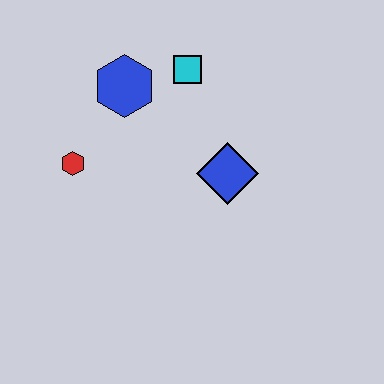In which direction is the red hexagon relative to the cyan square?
The red hexagon is to the left of the cyan square.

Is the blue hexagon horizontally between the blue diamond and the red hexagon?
Yes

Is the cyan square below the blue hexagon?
No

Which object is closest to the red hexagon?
The blue hexagon is closest to the red hexagon.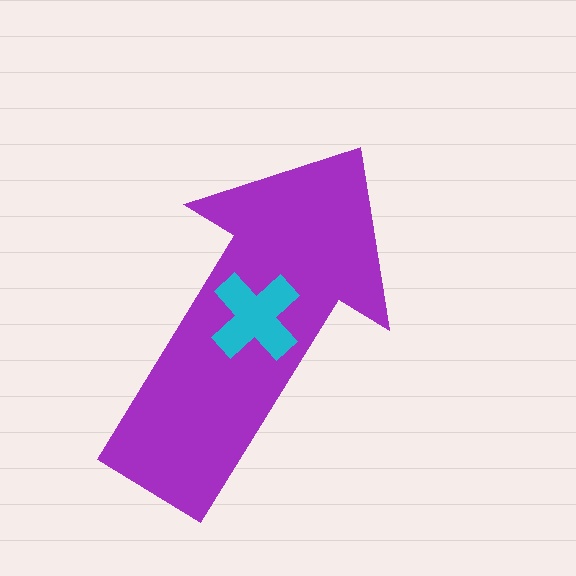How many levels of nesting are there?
2.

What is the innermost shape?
The cyan cross.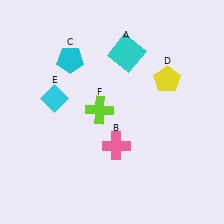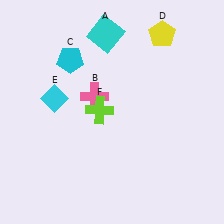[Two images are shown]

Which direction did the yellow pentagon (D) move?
The yellow pentagon (D) moved up.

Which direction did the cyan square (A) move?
The cyan square (A) moved left.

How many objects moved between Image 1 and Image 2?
3 objects moved between the two images.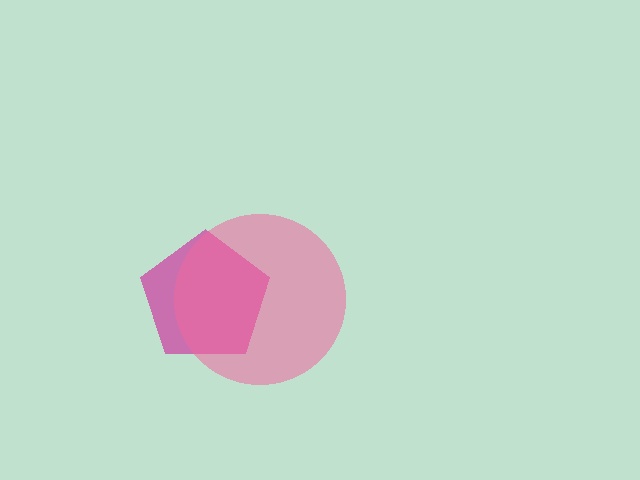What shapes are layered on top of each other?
The layered shapes are: a magenta pentagon, a pink circle.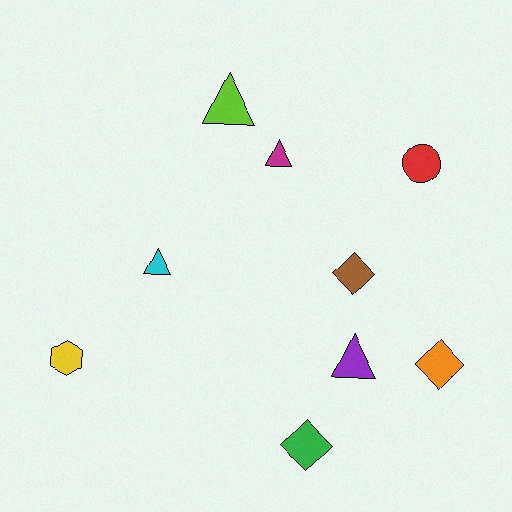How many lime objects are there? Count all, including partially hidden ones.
There is 1 lime object.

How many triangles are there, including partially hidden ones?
There are 4 triangles.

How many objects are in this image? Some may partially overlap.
There are 9 objects.